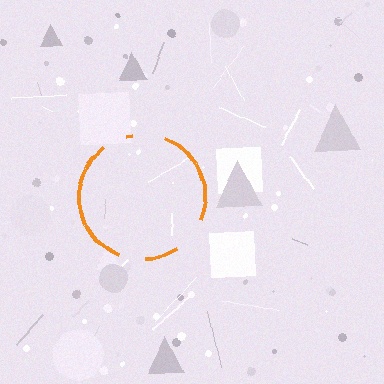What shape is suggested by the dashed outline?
The dashed outline suggests a circle.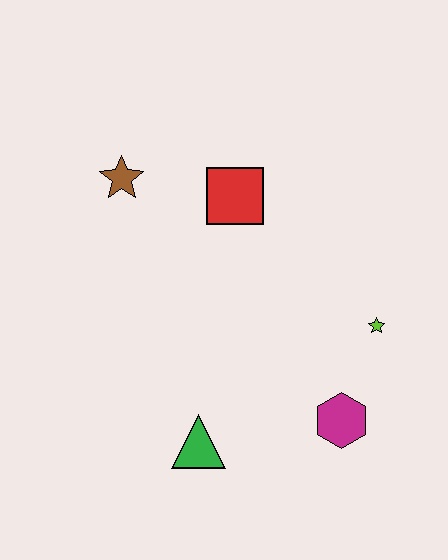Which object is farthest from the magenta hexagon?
The brown star is farthest from the magenta hexagon.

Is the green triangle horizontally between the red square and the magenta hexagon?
No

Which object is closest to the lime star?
The magenta hexagon is closest to the lime star.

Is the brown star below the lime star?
No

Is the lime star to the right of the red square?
Yes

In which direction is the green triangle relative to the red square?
The green triangle is below the red square.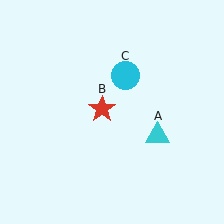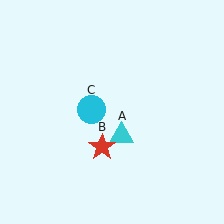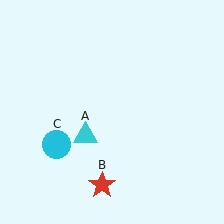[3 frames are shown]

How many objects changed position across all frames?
3 objects changed position: cyan triangle (object A), red star (object B), cyan circle (object C).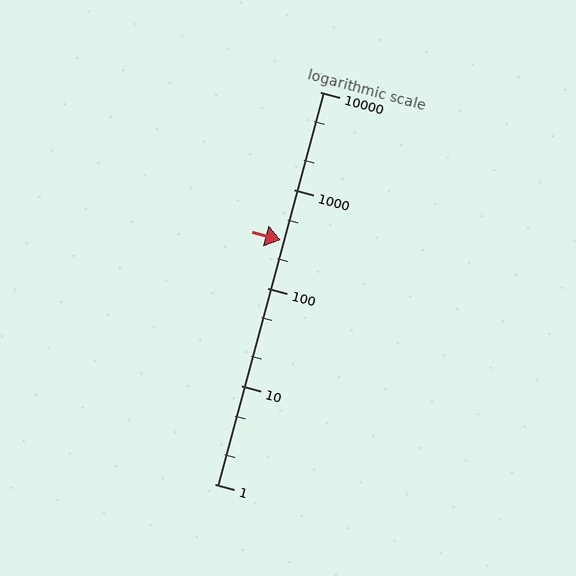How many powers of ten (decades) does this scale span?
The scale spans 4 decades, from 1 to 10000.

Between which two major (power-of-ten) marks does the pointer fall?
The pointer is between 100 and 1000.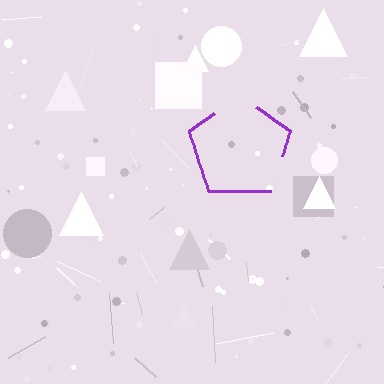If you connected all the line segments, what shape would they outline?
They would outline a pentagon.